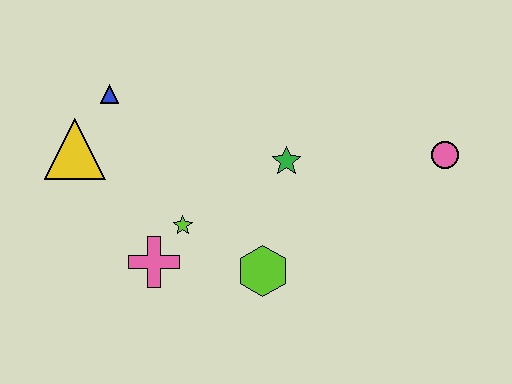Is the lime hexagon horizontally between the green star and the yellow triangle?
Yes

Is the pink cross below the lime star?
Yes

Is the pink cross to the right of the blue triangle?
Yes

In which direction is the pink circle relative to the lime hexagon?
The pink circle is to the right of the lime hexagon.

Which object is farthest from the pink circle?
The yellow triangle is farthest from the pink circle.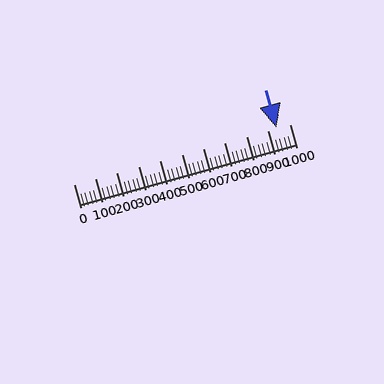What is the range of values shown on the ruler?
The ruler shows values from 0 to 1000.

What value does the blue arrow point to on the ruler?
The blue arrow points to approximately 940.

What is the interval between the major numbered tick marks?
The major tick marks are spaced 100 units apart.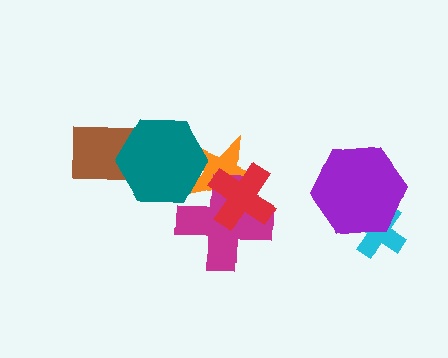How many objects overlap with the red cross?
2 objects overlap with the red cross.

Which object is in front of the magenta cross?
The red cross is in front of the magenta cross.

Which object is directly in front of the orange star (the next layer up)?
The magenta cross is directly in front of the orange star.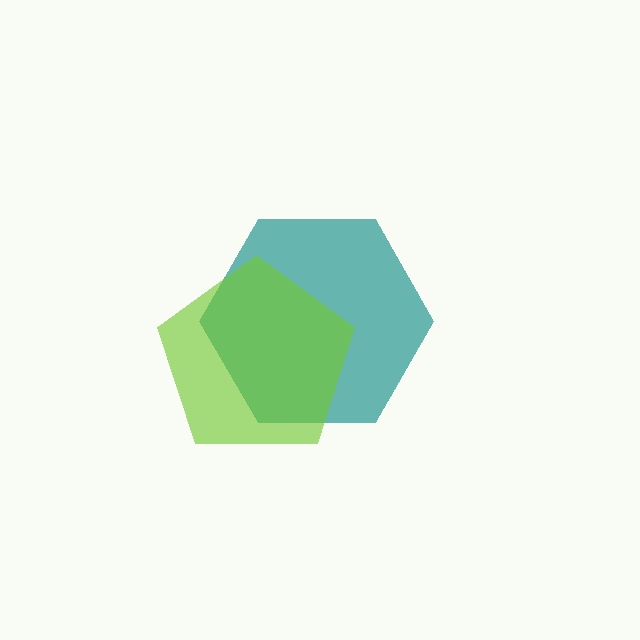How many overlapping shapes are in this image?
There are 2 overlapping shapes in the image.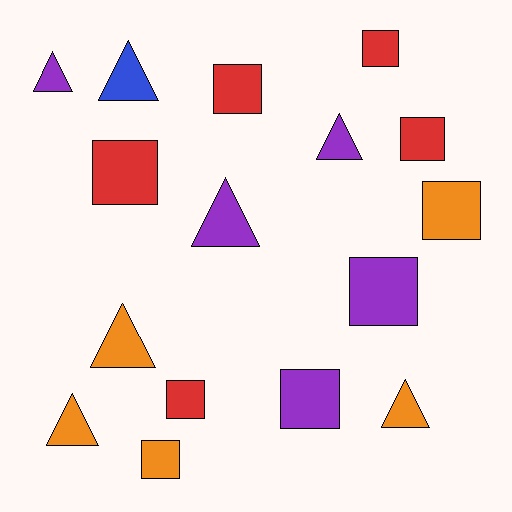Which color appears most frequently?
Red, with 5 objects.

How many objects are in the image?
There are 16 objects.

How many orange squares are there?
There are 2 orange squares.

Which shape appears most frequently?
Square, with 9 objects.